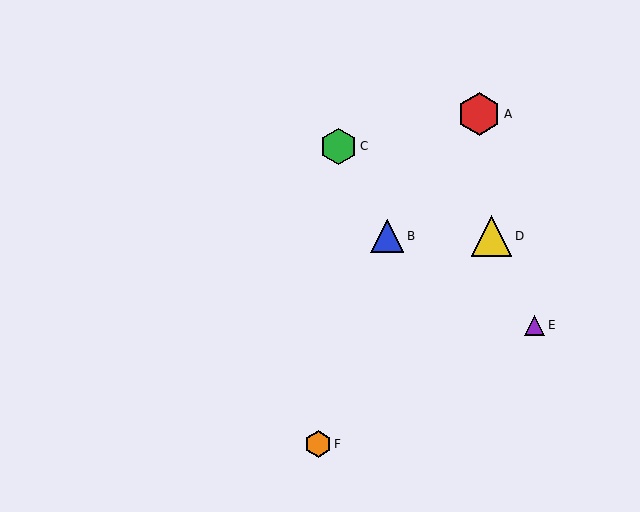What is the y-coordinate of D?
Object D is at y≈236.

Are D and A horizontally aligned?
No, D is at y≈236 and A is at y≈114.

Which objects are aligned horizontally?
Objects B, D are aligned horizontally.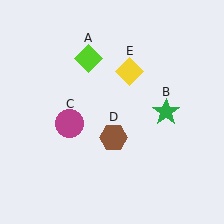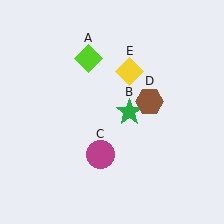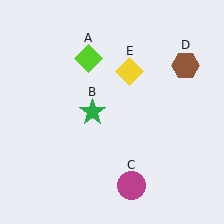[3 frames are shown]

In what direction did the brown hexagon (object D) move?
The brown hexagon (object D) moved up and to the right.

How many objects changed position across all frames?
3 objects changed position: green star (object B), magenta circle (object C), brown hexagon (object D).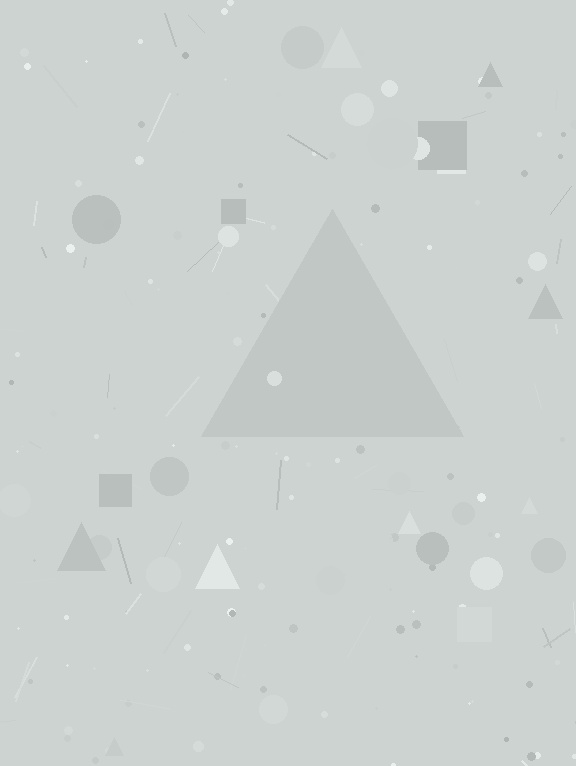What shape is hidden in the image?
A triangle is hidden in the image.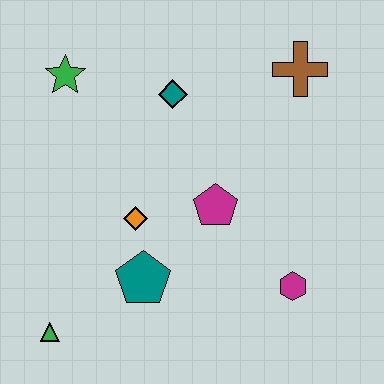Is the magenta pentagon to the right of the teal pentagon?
Yes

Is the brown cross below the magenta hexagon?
No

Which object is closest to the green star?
The teal diamond is closest to the green star.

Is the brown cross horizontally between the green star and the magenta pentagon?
No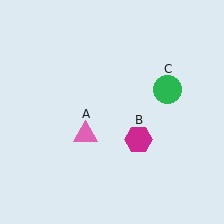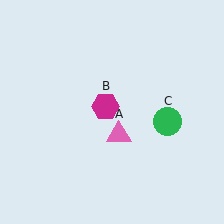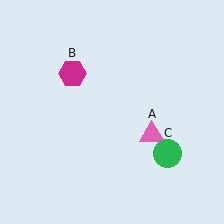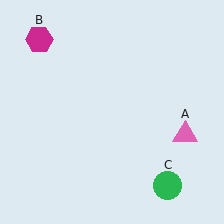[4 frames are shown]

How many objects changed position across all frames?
3 objects changed position: pink triangle (object A), magenta hexagon (object B), green circle (object C).